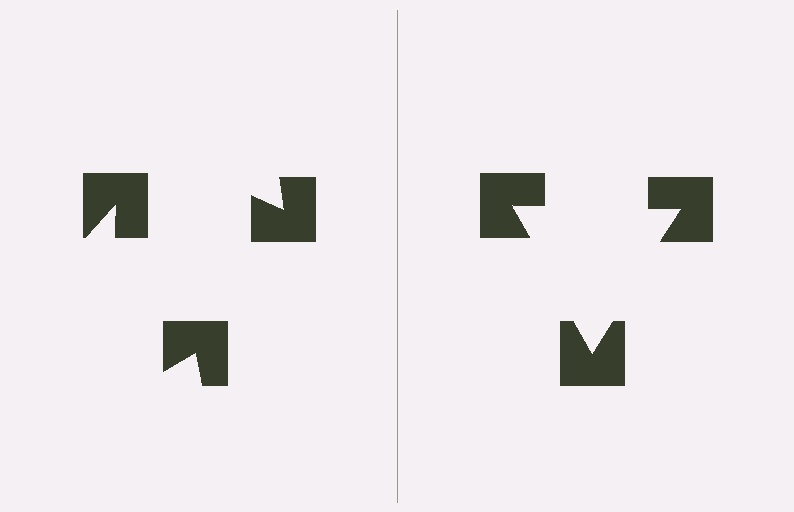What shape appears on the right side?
An illusory triangle.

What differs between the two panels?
The notched squares are positioned identically on both sides; only the wedge orientations differ. On the right they align to a triangle; on the left they are misaligned.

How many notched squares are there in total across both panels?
6 — 3 on each side.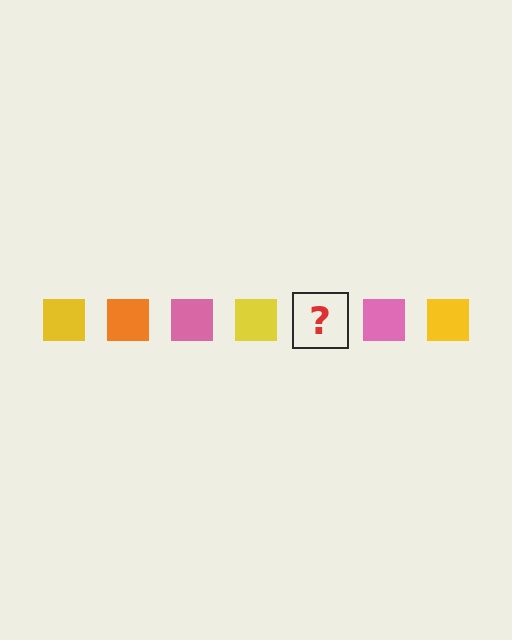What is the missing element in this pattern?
The missing element is an orange square.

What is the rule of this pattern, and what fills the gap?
The rule is that the pattern cycles through yellow, orange, pink squares. The gap should be filled with an orange square.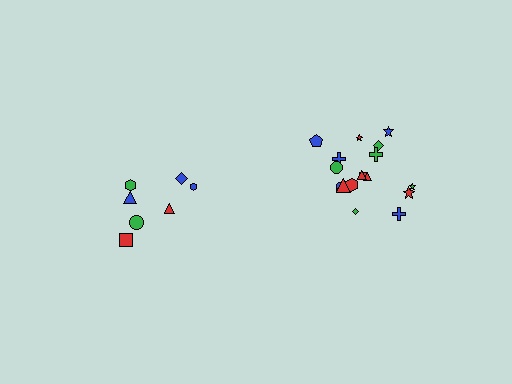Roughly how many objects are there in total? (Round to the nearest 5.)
Roughly 25 objects in total.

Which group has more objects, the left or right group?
The right group.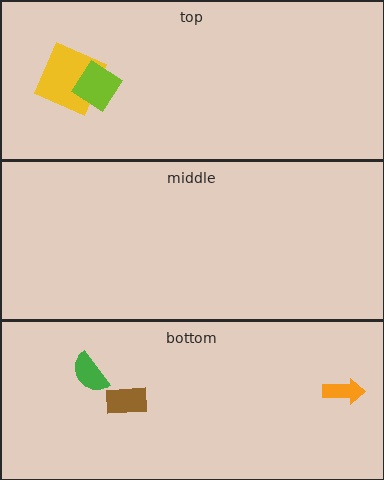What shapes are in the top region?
The yellow square, the lime diamond.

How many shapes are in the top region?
2.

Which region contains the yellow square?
The top region.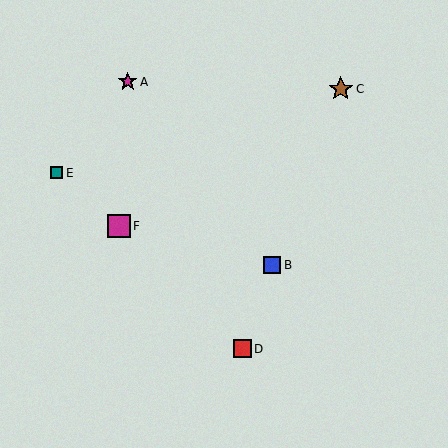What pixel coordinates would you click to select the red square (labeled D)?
Click at (242, 349) to select the red square D.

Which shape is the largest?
The brown star (labeled C) is the largest.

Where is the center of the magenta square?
The center of the magenta square is at (119, 226).